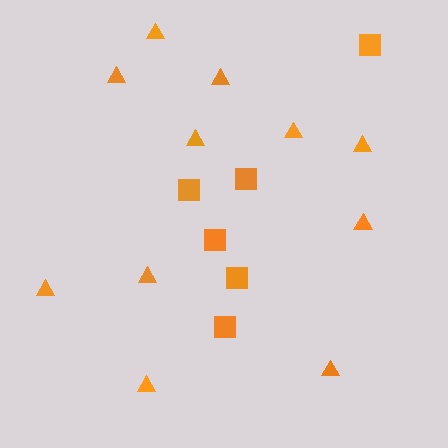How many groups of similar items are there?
There are 2 groups: one group of triangles (11) and one group of squares (6).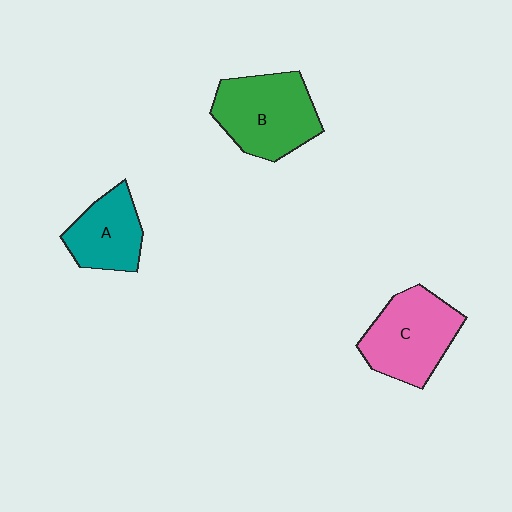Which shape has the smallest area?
Shape A (teal).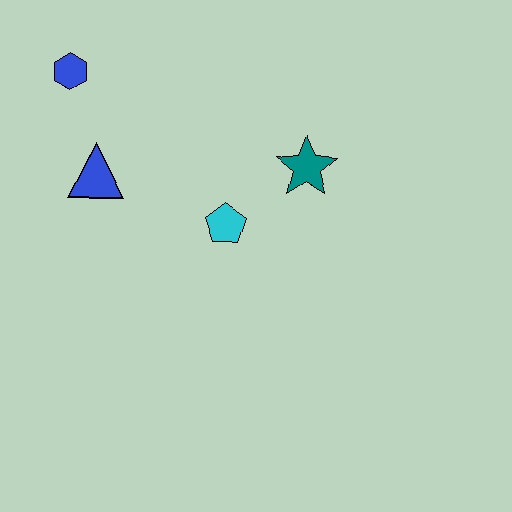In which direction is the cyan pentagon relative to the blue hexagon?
The cyan pentagon is to the right of the blue hexagon.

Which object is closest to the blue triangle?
The blue hexagon is closest to the blue triangle.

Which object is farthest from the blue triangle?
The teal star is farthest from the blue triangle.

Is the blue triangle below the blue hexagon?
Yes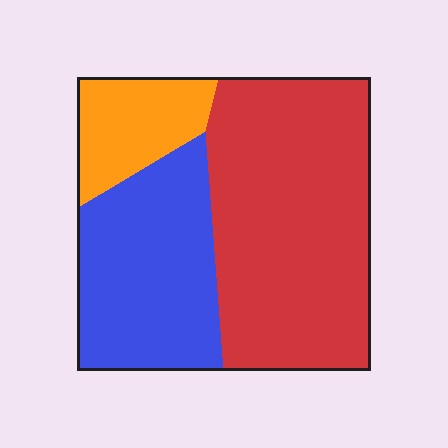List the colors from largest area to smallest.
From largest to smallest: red, blue, orange.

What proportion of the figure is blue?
Blue takes up between a sixth and a third of the figure.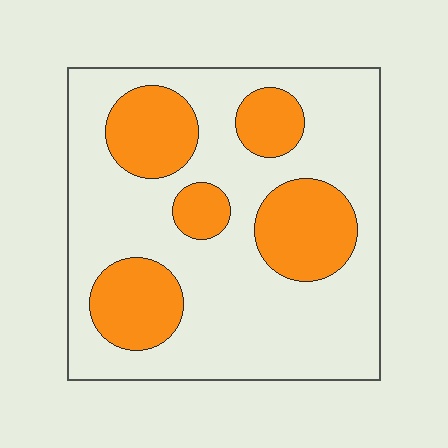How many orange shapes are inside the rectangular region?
5.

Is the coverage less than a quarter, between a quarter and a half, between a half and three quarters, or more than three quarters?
Between a quarter and a half.